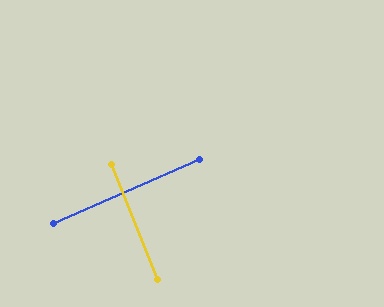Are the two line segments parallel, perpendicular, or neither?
Perpendicular — they meet at approximately 88°.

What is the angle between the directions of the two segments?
Approximately 88 degrees.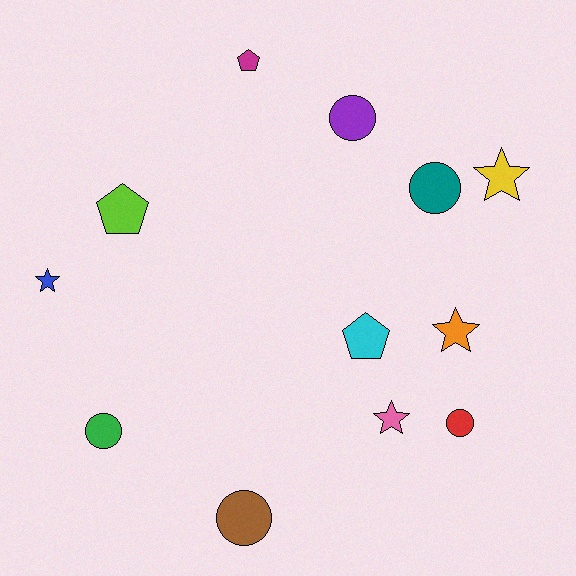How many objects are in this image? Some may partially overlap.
There are 12 objects.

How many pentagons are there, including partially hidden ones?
There are 3 pentagons.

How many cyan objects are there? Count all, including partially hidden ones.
There is 1 cyan object.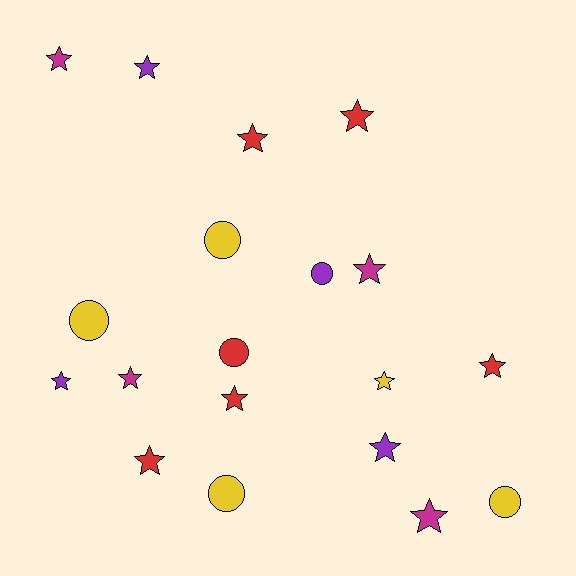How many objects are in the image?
There are 19 objects.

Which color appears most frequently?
Red, with 6 objects.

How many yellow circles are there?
There are 4 yellow circles.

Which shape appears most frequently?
Star, with 13 objects.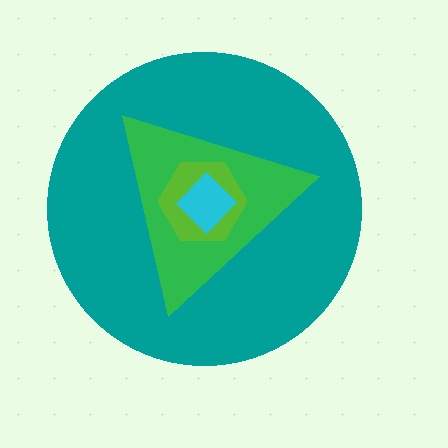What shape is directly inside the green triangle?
The lime hexagon.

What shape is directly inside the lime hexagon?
The cyan diamond.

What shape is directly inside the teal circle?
The green triangle.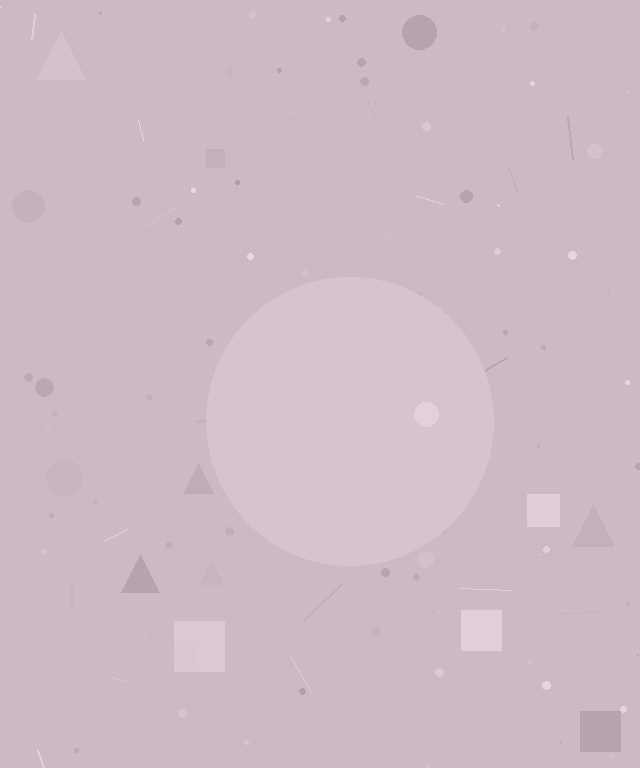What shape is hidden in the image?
A circle is hidden in the image.